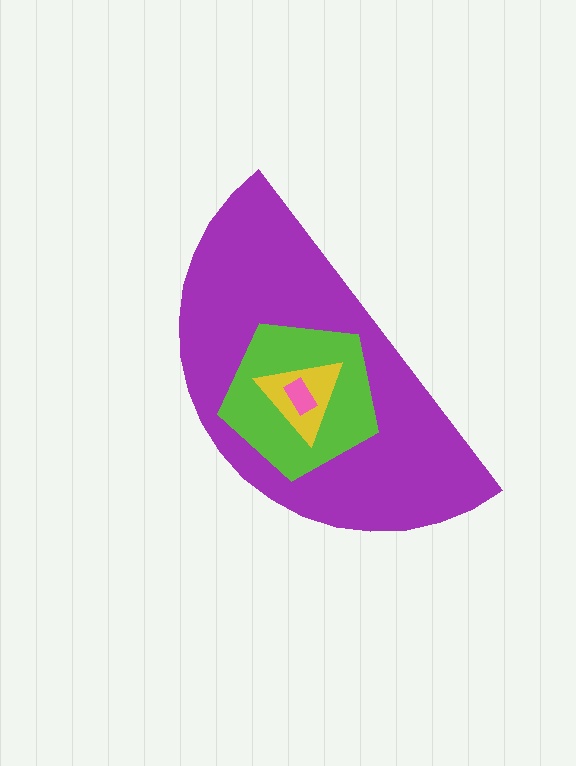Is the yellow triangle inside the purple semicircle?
Yes.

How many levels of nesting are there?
4.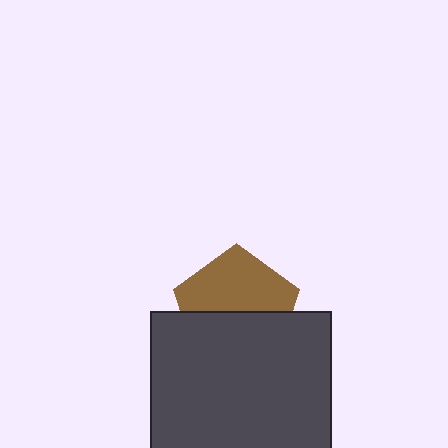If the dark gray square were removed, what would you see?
You would see the complete brown pentagon.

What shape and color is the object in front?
The object in front is a dark gray square.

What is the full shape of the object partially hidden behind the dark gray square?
The partially hidden object is a brown pentagon.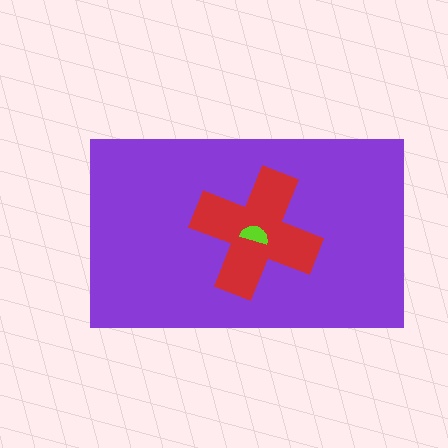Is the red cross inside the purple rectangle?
Yes.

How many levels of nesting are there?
3.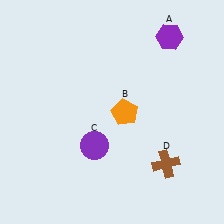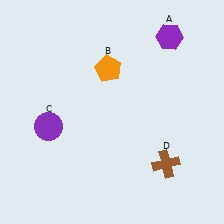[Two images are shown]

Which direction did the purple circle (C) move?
The purple circle (C) moved left.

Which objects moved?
The objects that moved are: the orange pentagon (B), the purple circle (C).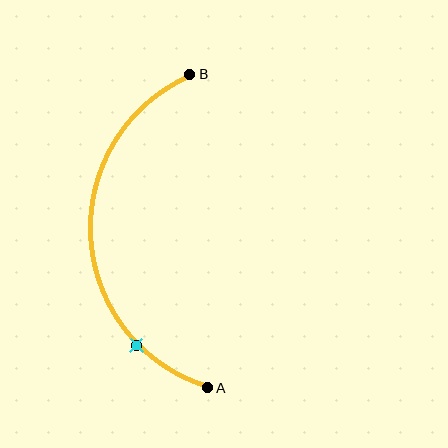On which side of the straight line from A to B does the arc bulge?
The arc bulges to the left of the straight line connecting A and B.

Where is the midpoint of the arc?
The arc midpoint is the point on the curve farthest from the straight line joining A and B. It sits to the left of that line.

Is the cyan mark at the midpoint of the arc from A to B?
No. The cyan mark lies on the arc but is closer to endpoint A. The arc midpoint would be at the point on the curve equidistant along the arc from both A and B.